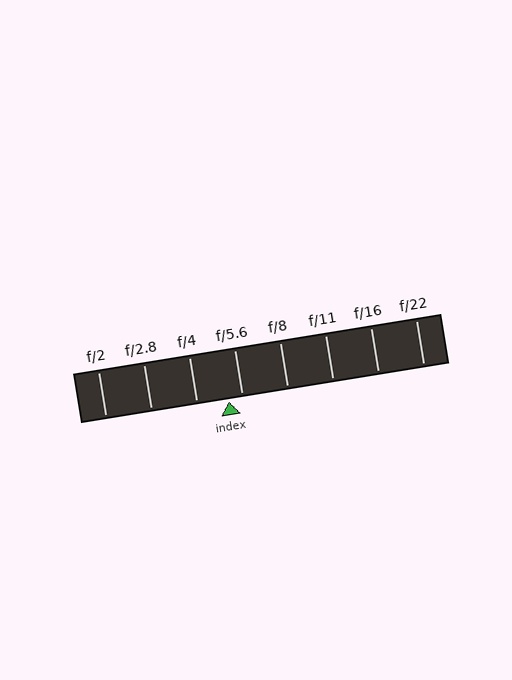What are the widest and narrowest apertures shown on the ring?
The widest aperture shown is f/2 and the narrowest is f/22.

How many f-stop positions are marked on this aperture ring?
There are 8 f-stop positions marked.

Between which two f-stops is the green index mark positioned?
The index mark is between f/4 and f/5.6.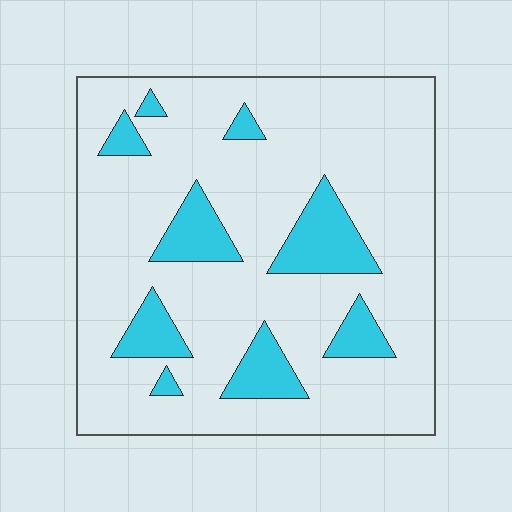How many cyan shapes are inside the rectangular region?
9.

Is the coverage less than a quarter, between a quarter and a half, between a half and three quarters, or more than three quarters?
Less than a quarter.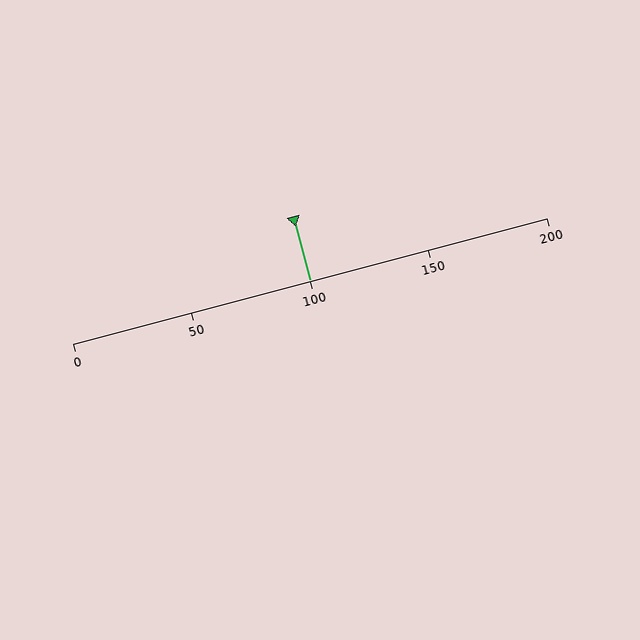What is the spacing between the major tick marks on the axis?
The major ticks are spaced 50 apart.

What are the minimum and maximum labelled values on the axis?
The axis runs from 0 to 200.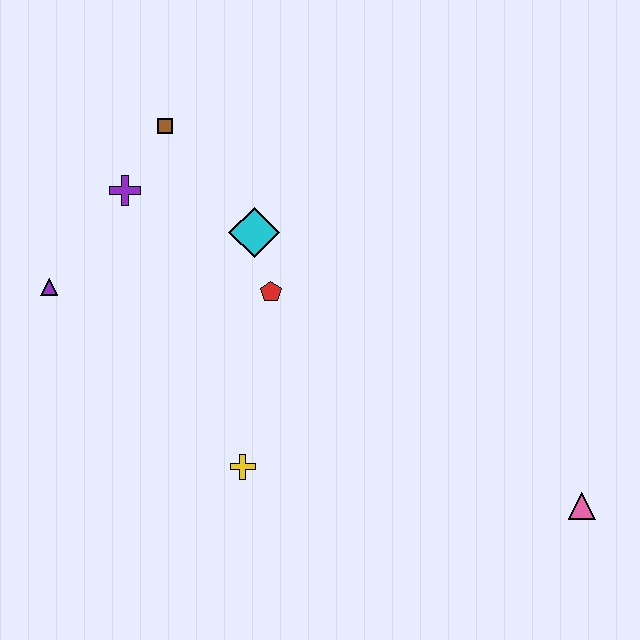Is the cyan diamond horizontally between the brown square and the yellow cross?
No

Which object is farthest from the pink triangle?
The purple triangle is farthest from the pink triangle.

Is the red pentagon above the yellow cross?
Yes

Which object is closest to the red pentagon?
The cyan diamond is closest to the red pentagon.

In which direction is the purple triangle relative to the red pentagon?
The purple triangle is to the left of the red pentagon.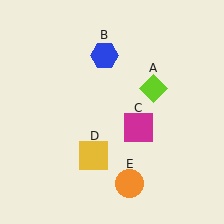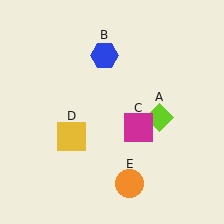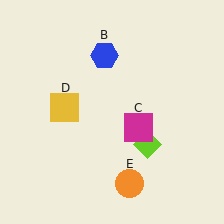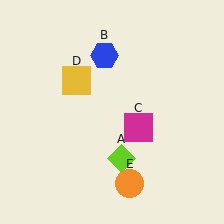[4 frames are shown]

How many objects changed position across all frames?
2 objects changed position: lime diamond (object A), yellow square (object D).